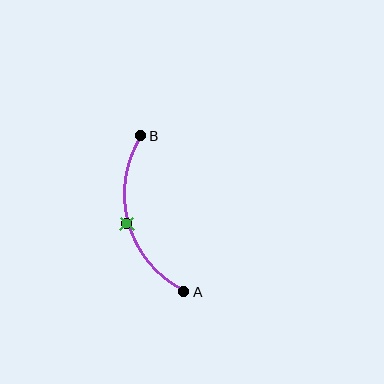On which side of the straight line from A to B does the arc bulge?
The arc bulges to the left of the straight line connecting A and B.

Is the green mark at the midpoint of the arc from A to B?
Yes. The green mark lies on the arc at equal arc-length from both A and B — it is the arc midpoint.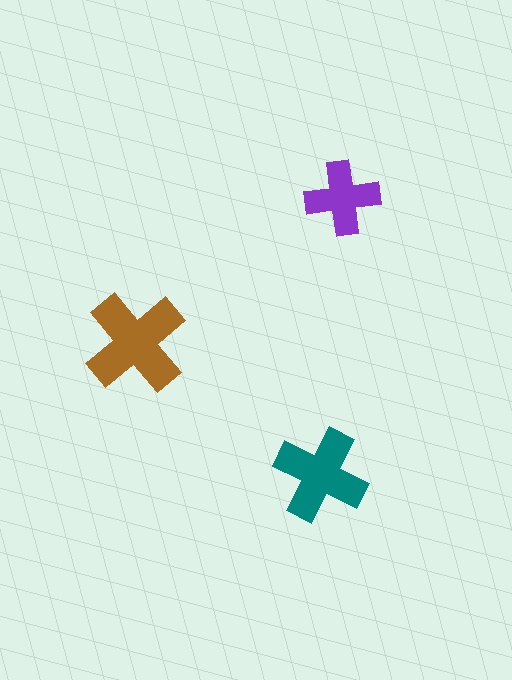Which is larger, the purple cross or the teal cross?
The teal one.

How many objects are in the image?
There are 3 objects in the image.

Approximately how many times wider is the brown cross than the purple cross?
About 1.5 times wider.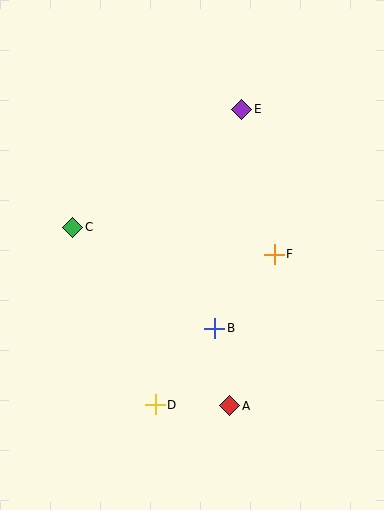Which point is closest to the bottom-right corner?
Point A is closest to the bottom-right corner.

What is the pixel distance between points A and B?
The distance between A and B is 79 pixels.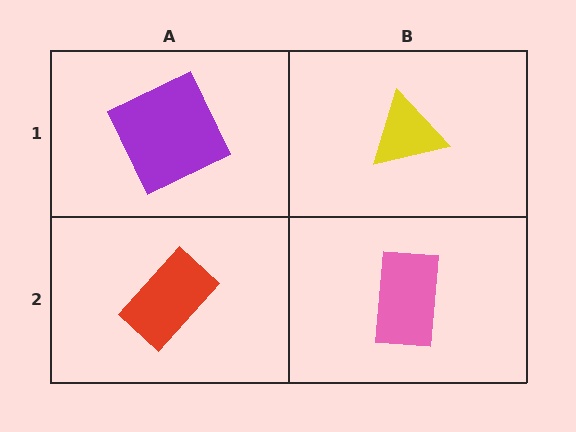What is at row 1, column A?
A purple square.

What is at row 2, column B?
A pink rectangle.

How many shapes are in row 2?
2 shapes.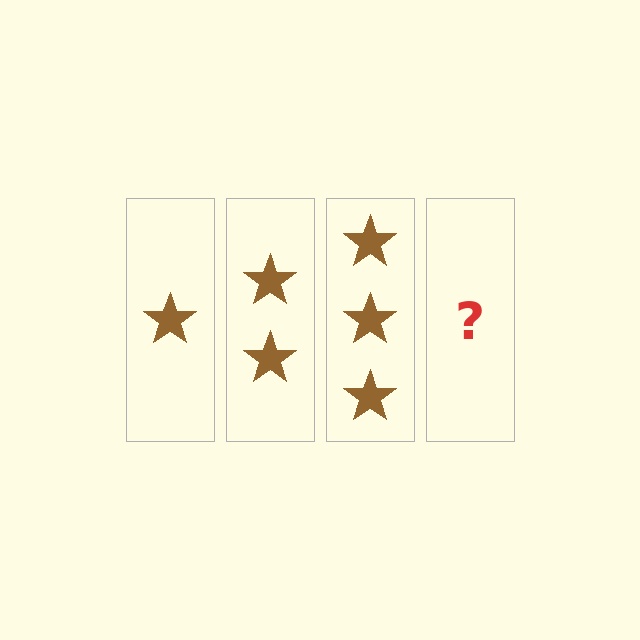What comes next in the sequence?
The next element should be 4 stars.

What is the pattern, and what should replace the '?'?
The pattern is that each step adds one more star. The '?' should be 4 stars.